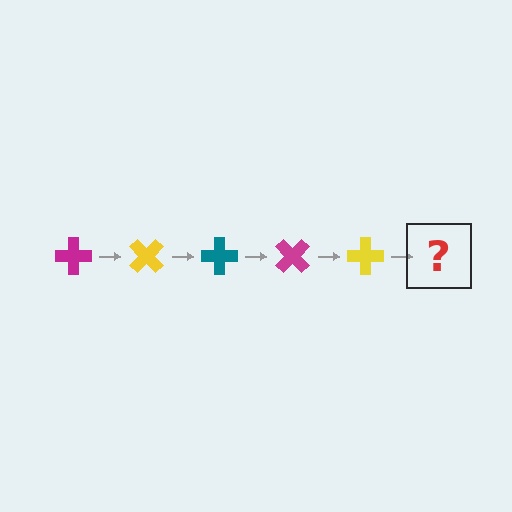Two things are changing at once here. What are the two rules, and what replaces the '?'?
The two rules are that it rotates 45 degrees each step and the color cycles through magenta, yellow, and teal. The '?' should be a teal cross, rotated 225 degrees from the start.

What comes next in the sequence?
The next element should be a teal cross, rotated 225 degrees from the start.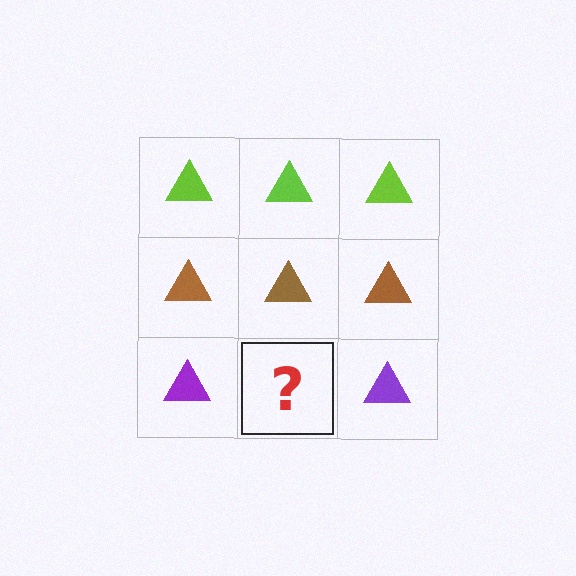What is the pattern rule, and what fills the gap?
The rule is that each row has a consistent color. The gap should be filled with a purple triangle.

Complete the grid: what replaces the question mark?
The question mark should be replaced with a purple triangle.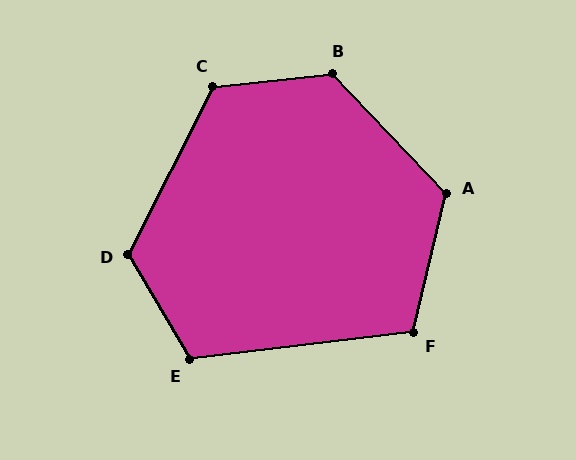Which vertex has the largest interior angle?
B, at approximately 127 degrees.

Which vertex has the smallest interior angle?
F, at approximately 110 degrees.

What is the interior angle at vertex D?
Approximately 123 degrees (obtuse).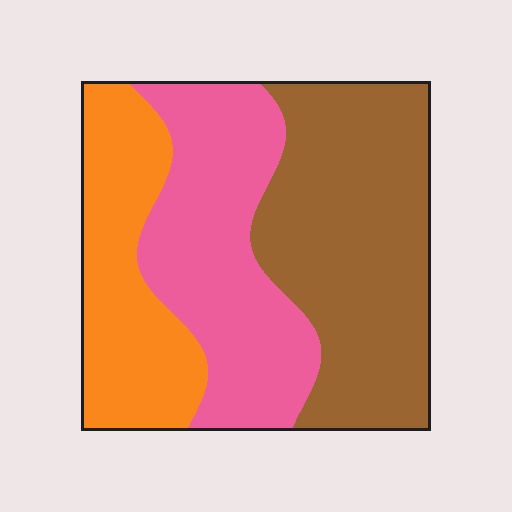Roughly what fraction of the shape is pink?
Pink covers roughly 35% of the shape.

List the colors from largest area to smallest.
From largest to smallest: brown, pink, orange.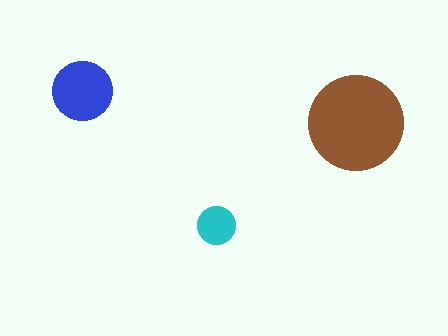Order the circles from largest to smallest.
the brown one, the blue one, the cyan one.